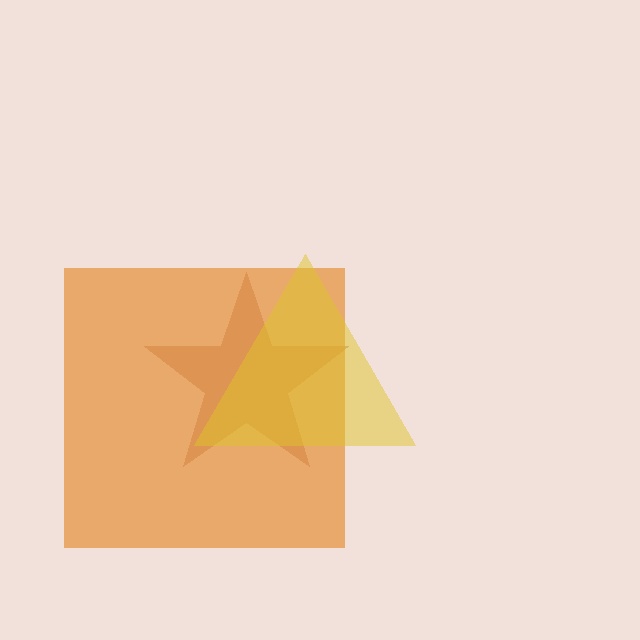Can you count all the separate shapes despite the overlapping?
Yes, there are 3 separate shapes.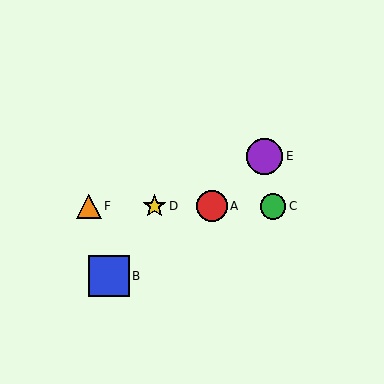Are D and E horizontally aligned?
No, D is at y≈206 and E is at y≈156.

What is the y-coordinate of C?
Object C is at y≈206.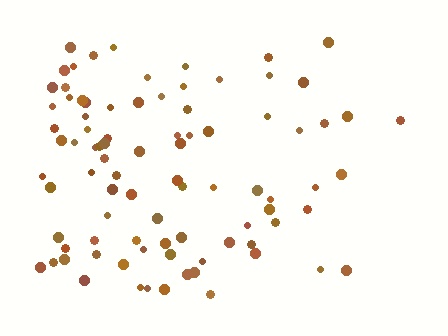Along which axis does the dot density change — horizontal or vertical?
Horizontal.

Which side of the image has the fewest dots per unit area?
The right.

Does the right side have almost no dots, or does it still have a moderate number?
Still a moderate number, just noticeably fewer than the left.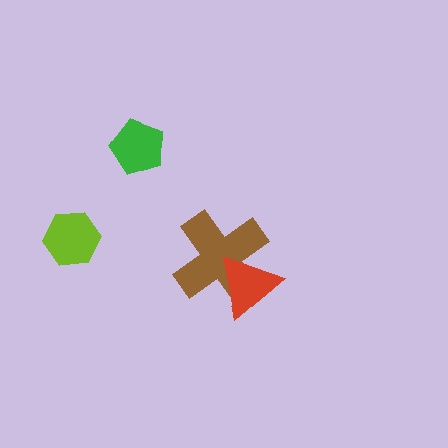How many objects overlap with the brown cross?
1 object overlaps with the brown cross.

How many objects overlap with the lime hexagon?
0 objects overlap with the lime hexagon.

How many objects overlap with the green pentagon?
0 objects overlap with the green pentagon.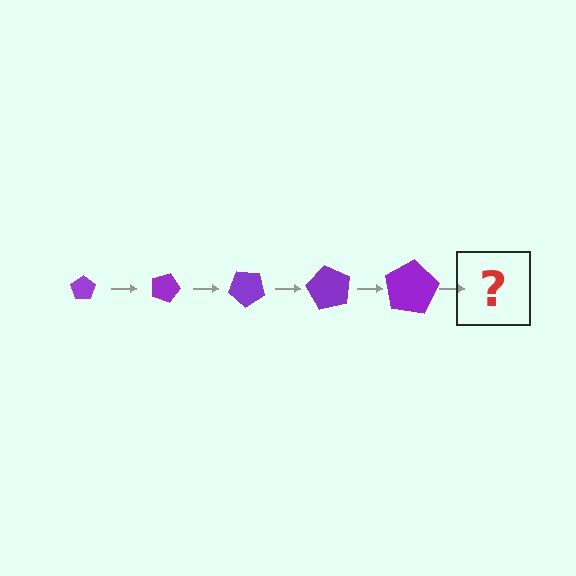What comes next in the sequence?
The next element should be a pentagon, larger than the previous one and rotated 100 degrees from the start.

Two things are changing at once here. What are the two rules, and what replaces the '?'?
The two rules are that the pentagon grows larger each step and it rotates 20 degrees each step. The '?' should be a pentagon, larger than the previous one and rotated 100 degrees from the start.